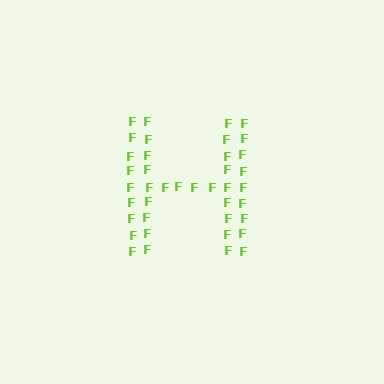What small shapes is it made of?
It is made of small letter F's.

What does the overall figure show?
The overall figure shows the letter H.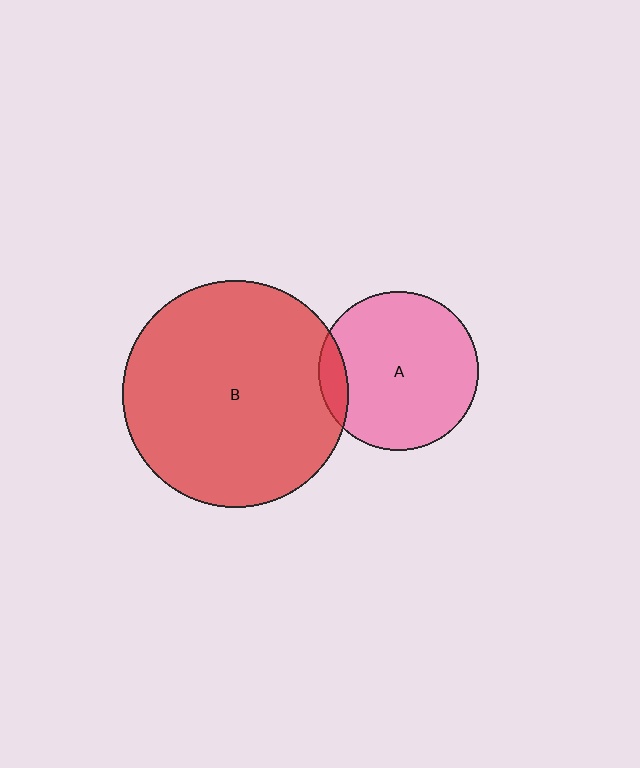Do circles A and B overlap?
Yes.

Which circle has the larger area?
Circle B (red).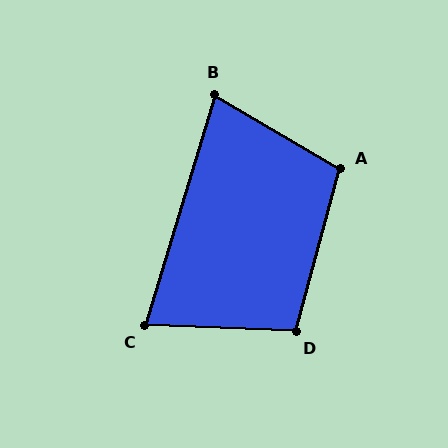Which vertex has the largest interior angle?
A, at approximately 105 degrees.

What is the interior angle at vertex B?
Approximately 77 degrees (acute).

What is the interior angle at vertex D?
Approximately 103 degrees (obtuse).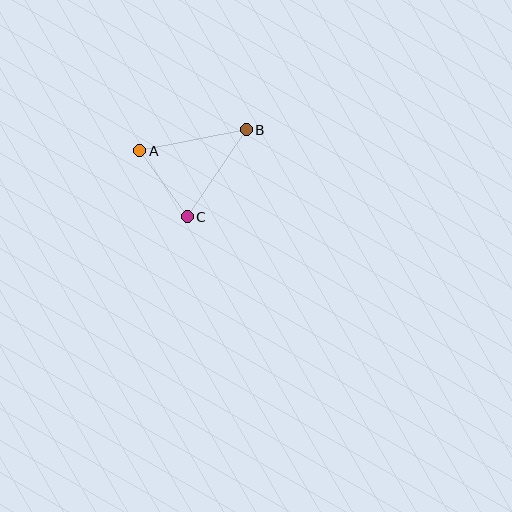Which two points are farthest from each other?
Points A and B are farthest from each other.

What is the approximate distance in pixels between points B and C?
The distance between B and C is approximately 105 pixels.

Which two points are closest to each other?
Points A and C are closest to each other.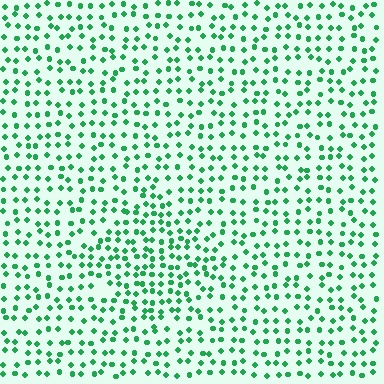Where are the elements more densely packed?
The elements are more densely packed inside the diamond boundary.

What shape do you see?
I see a diamond.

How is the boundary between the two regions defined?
The boundary is defined by a change in element density (approximately 1.5x ratio). All elements are the same color, size, and shape.